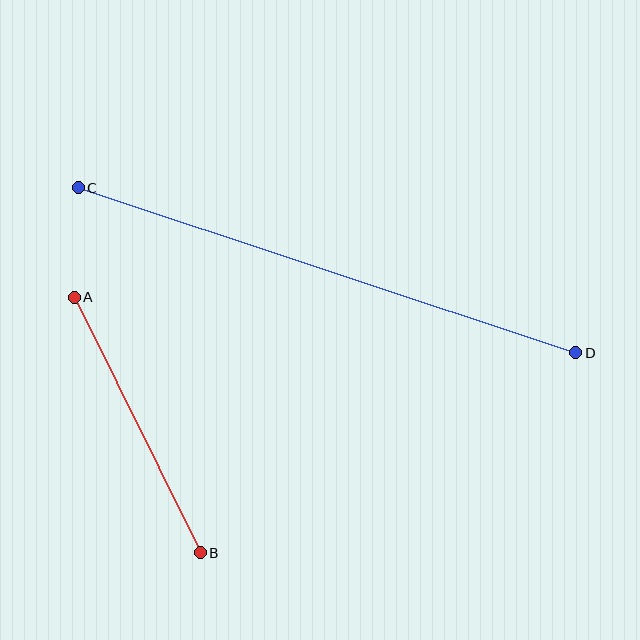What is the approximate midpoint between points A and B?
The midpoint is at approximately (137, 425) pixels.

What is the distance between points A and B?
The distance is approximately 285 pixels.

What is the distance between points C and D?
The distance is approximately 524 pixels.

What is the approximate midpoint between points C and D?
The midpoint is at approximately (327, 270) pixels.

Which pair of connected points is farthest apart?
Points C and D are farthest apart.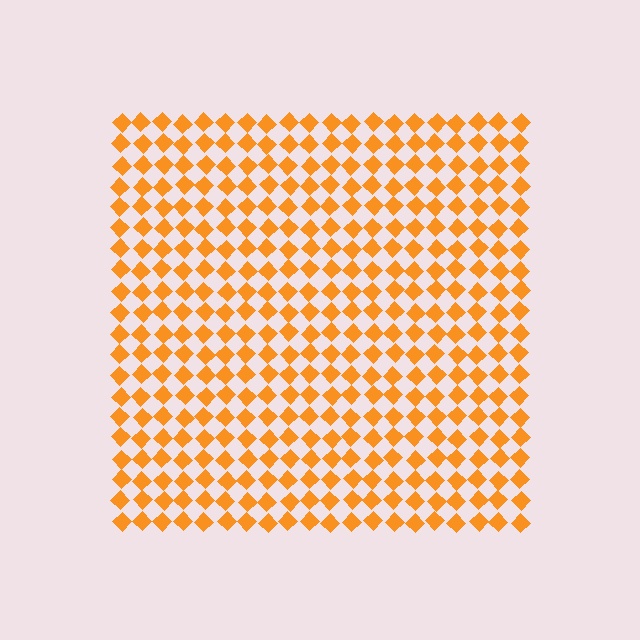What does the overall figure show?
The overall figure shows a square.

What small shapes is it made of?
It is made of small diamonds.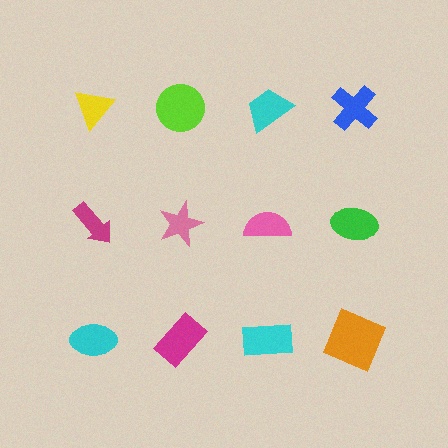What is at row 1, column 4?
A blue cross.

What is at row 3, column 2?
A magenta rectangle.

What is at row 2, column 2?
A pink star.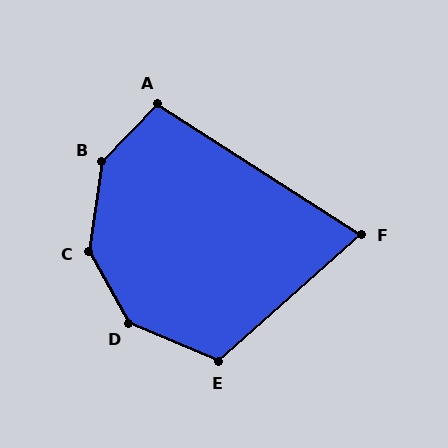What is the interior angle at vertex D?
Approximately 142 degrees (obtuse).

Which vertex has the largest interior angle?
B, at approximately 144 degrees.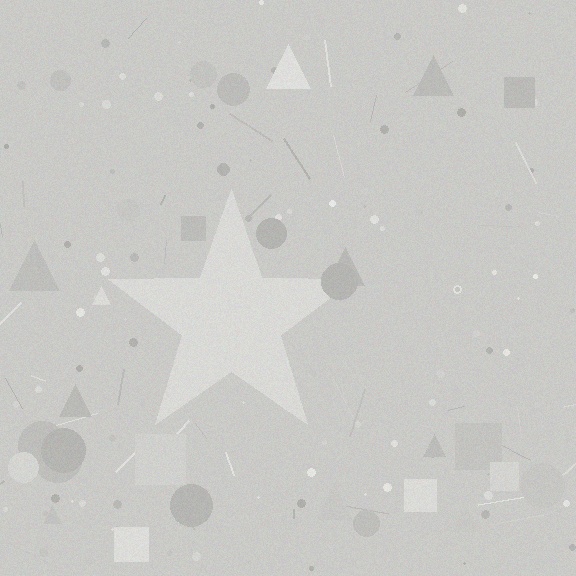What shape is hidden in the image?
A star is hidden in the image.